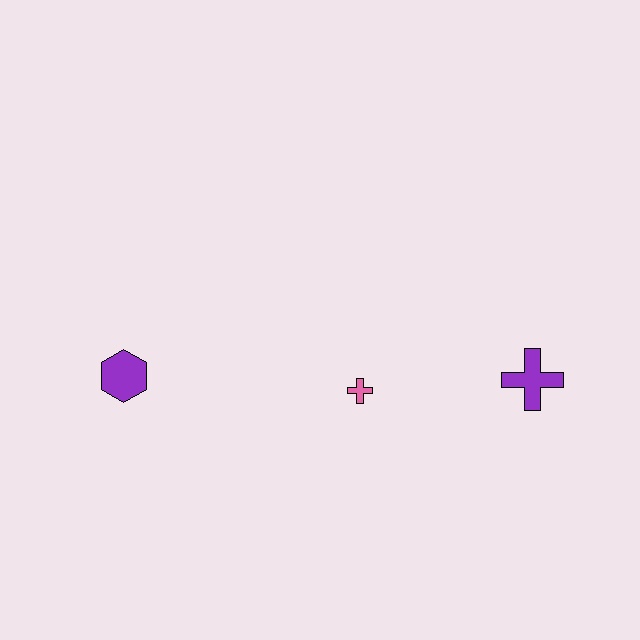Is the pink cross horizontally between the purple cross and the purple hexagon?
Yes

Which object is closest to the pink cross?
The purple cross is closest to the pink cross.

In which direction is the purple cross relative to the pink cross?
The purple cross is to the right of the pink cross.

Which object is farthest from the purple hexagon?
The purple cross is farthest from the purple hexagon.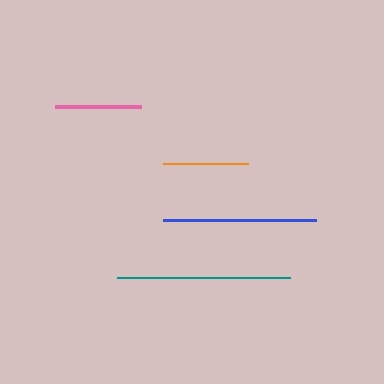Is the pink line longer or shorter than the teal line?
The teal line is longer than the pink line.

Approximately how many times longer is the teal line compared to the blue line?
The teal line is approximately 1.1 times the length of the blue line.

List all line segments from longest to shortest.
From longest to shortest: teal, blue, pink, orange.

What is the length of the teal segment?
The teal segment is approximately 173 pixels long.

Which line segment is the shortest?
The orange line is the shortest at approximately 86 pixels.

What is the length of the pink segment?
The pink segment is approximately 86 pixels long.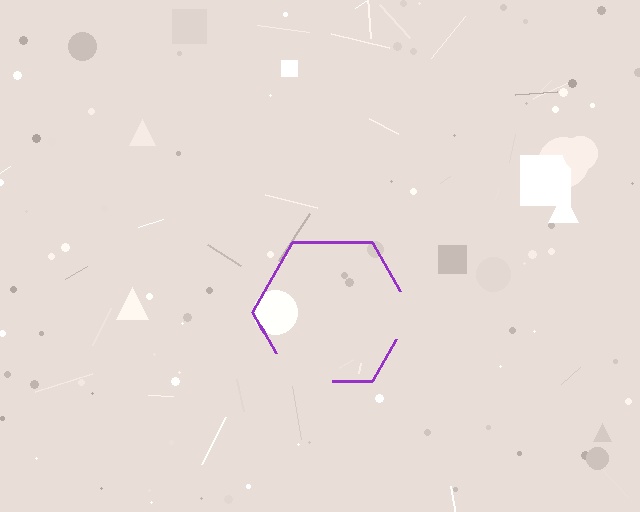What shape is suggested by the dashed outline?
The dashed outline suggests a hexagon.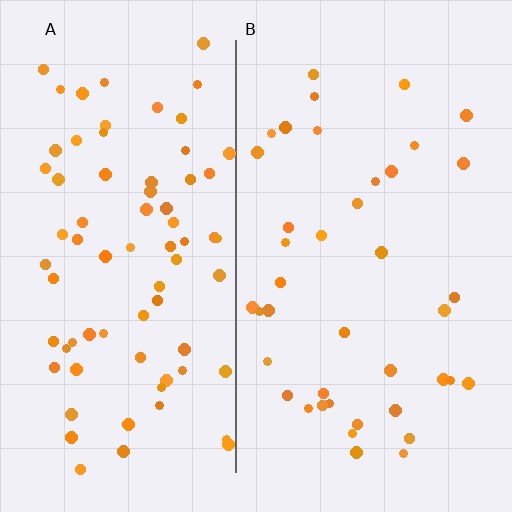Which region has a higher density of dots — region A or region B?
A (the left).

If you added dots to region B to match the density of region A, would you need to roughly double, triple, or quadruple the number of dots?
Approximately double.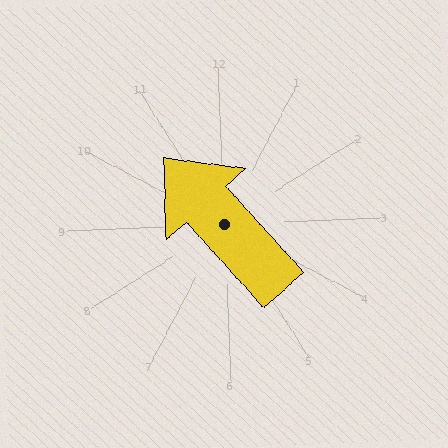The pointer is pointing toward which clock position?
Roughly 11 o'clock.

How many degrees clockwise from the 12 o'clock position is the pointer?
Approximately 320 degrees.